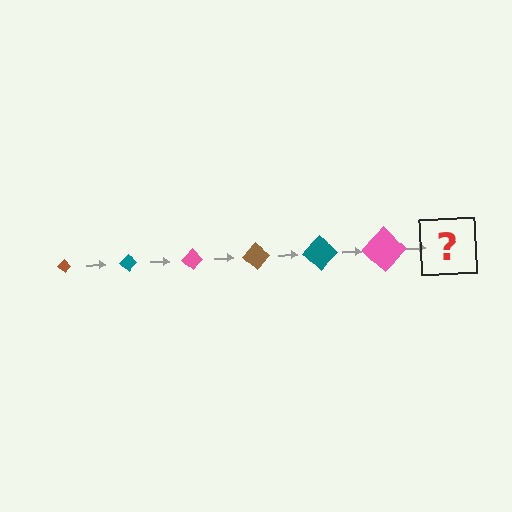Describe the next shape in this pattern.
It should be a brown diamond, larger than the previous one.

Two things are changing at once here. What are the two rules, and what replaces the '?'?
The two rules are that the diamond grows larger each step and the color cycles through brown, teal, and pink. The '?' should be a brown diamond, larger than the previous one.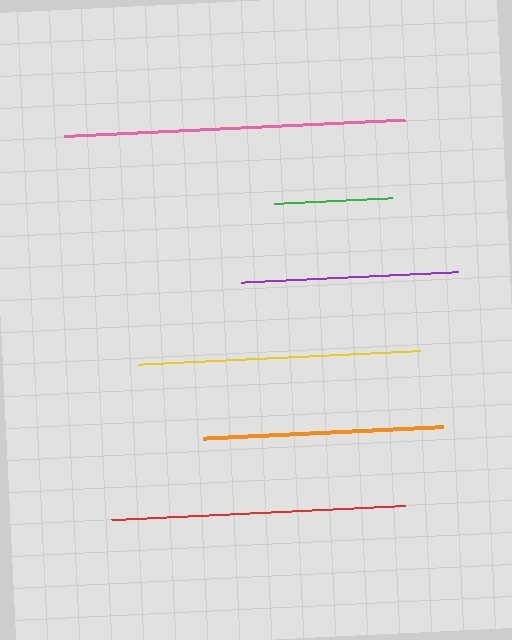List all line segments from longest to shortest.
From longest to shortest: pink, red, yellow, orange, purple, green.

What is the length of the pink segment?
The pink segment is approximately 341 pixels long.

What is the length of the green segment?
The green segment is approximately 118 pixels long.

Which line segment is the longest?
The pink line is the longest at approximately 341 pixels.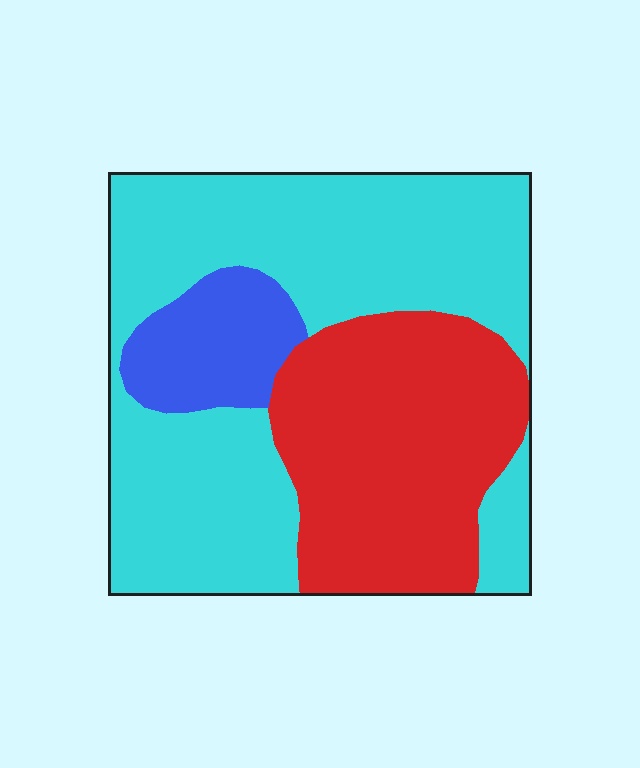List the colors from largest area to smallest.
From largest to smallest: cyan, red, blue.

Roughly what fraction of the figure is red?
Red takes up between a quarter and a half of the figure.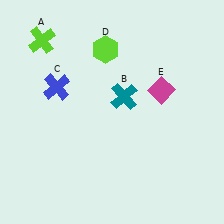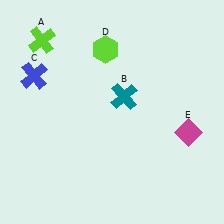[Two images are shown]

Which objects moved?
The objects that moved are: the blue cross (C), the magenta diamond (E).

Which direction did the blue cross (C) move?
The blue cross (C) moved left.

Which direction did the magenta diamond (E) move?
The magenta diamond (E) moved down.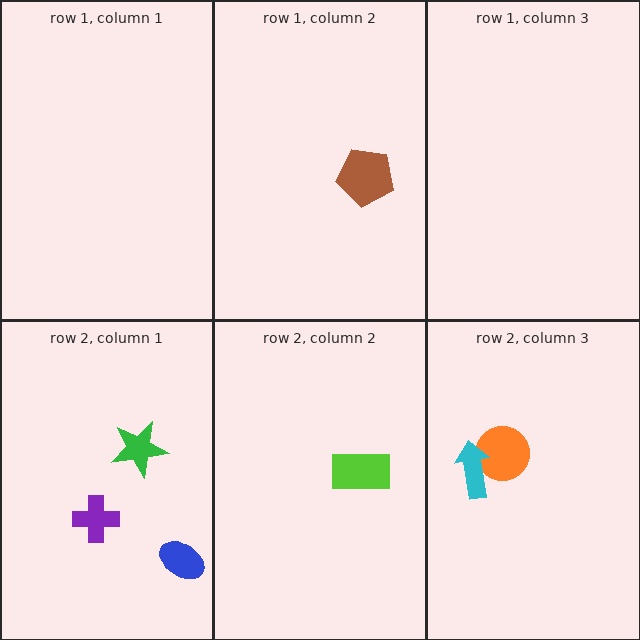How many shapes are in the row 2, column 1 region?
3.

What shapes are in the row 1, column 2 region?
The brown pentagon.